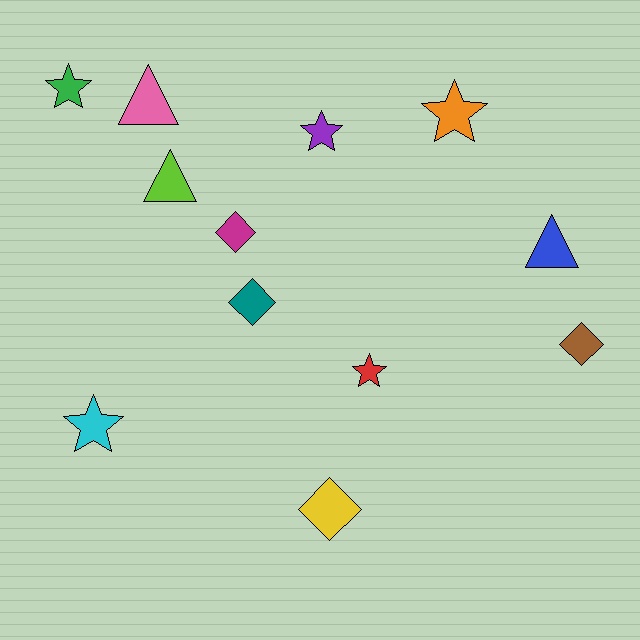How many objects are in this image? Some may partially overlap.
There are 12 objects.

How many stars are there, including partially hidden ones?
There are 5 stars.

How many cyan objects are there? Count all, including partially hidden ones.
There is 1 cyan object.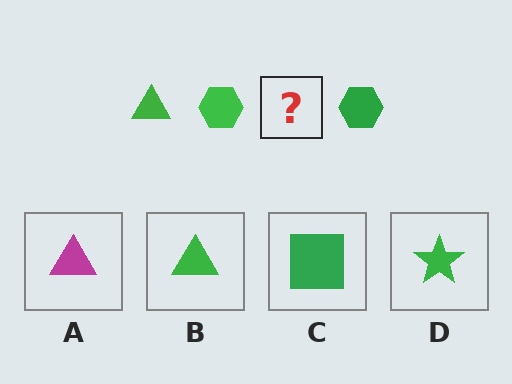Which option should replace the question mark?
Option B.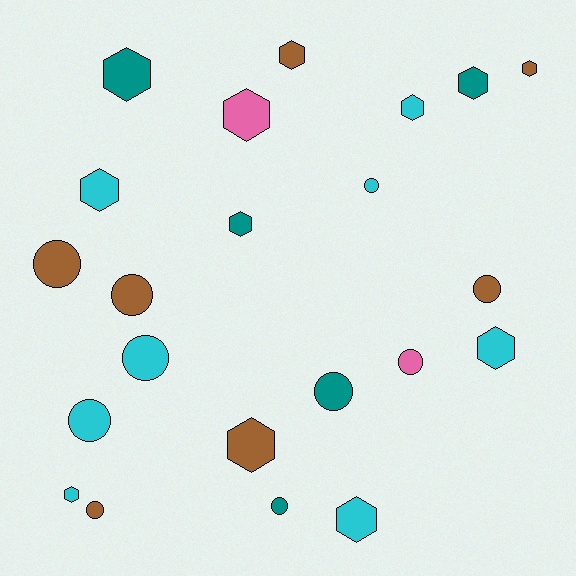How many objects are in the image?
There are 22 objects.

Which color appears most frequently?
Cyan, with 8 objects.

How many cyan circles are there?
There are 3 cyan circles.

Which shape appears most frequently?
Hexagon, with 12 objects.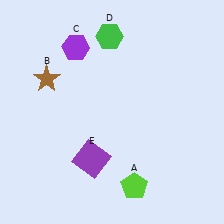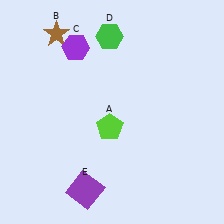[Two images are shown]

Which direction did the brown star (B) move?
The brown star (B) moved up.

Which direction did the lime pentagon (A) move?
The lime pentagon (A) moved up.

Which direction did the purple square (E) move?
The purple square (E) moved down.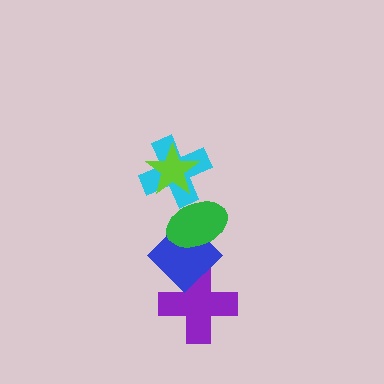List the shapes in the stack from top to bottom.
From top to bottom: the lime star, the cyan cross, the green ellipse, the blue diamond, the purple cross.